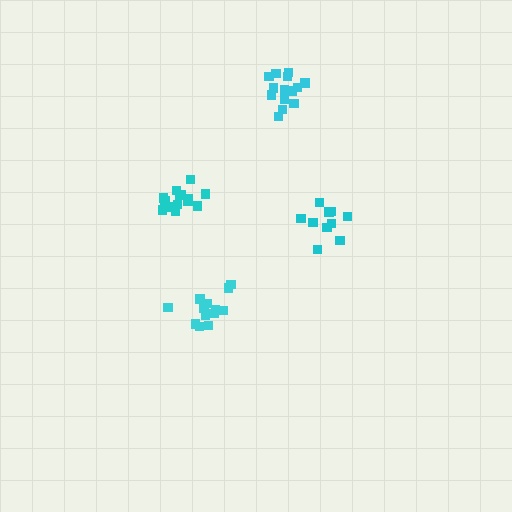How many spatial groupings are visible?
There are 4 spatial groupings.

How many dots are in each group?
Group 1: 13 dots, Group 2: 10 dots, Group 3: 14 dots, Group 4: 14 dots (51 total).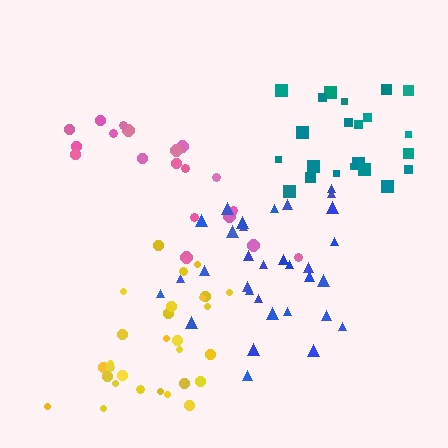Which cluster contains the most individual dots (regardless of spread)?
Blue (32).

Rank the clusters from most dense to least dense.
blue, yellow, teal, pink.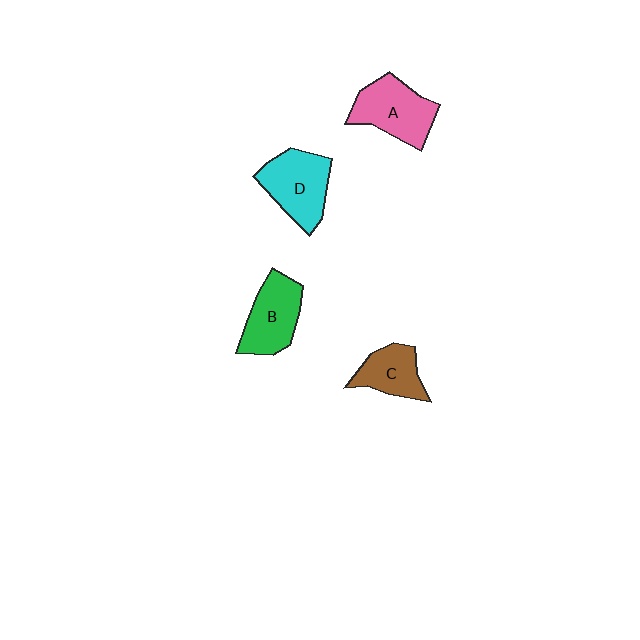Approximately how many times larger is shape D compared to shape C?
Approximately 1.4 times.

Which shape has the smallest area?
Shape C (brown).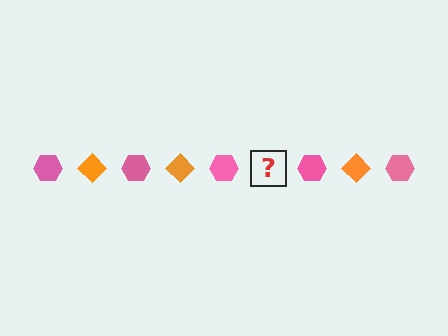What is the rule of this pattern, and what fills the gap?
The rule is that the pattern alternates between pink hexagon and orange diamond. The gap should be filled with an orange diamond.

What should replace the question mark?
The question mark should be replaced with an orange diamond.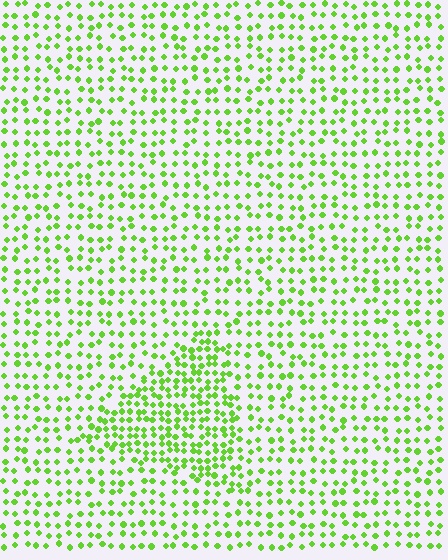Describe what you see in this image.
The image contains small lime elements arranged at two different densities. A triangle-shaped region is visible where the elements are more densely packed than the surrounding area.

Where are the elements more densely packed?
The elements are more densely packed inside the triangle boundary.